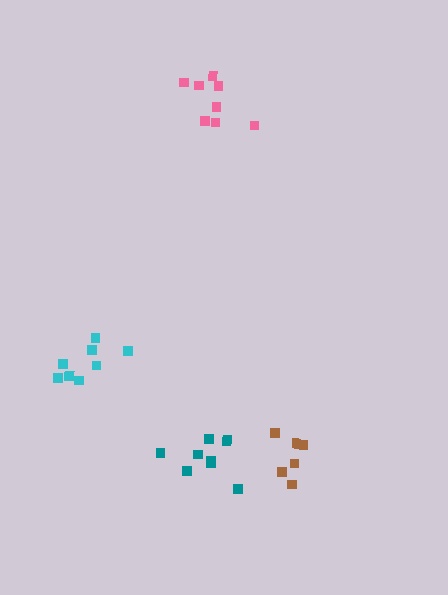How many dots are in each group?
Group 1: 9 dots, Group 2: 7 dots, Group 3: 8 dots, Group 4: 8 dots (32 total).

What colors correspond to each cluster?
The clusters are colored: teal, brown, cyan, pink.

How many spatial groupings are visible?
There are 4 spatial groupings.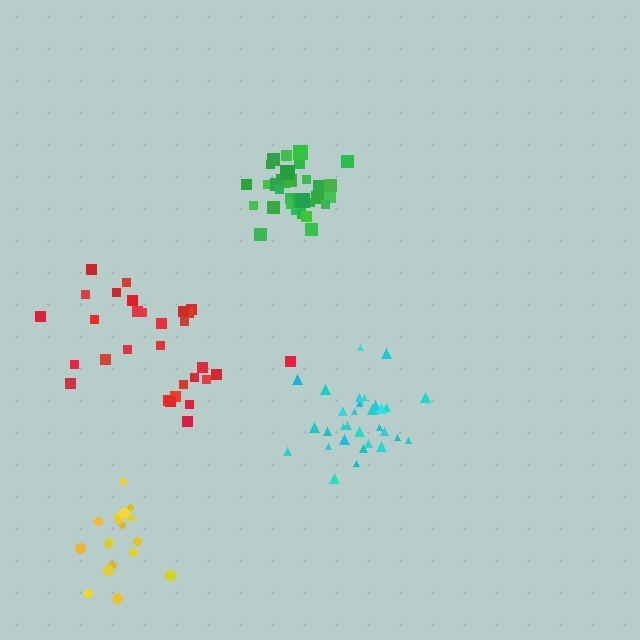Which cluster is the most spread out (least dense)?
Red.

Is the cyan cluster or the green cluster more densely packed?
Green.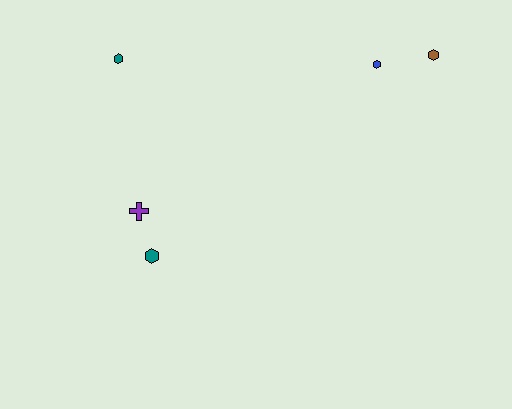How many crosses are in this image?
There is 1 cross.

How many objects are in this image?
There are 5 objects.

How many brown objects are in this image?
There is 1 brown object.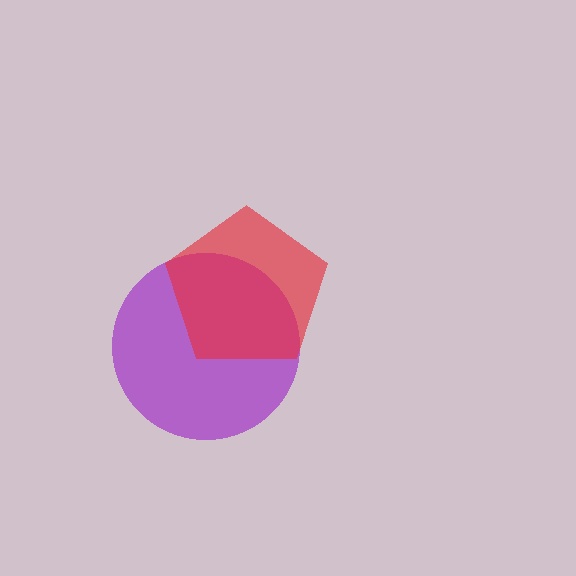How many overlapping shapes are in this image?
There are 2 overlapping shapes in the image.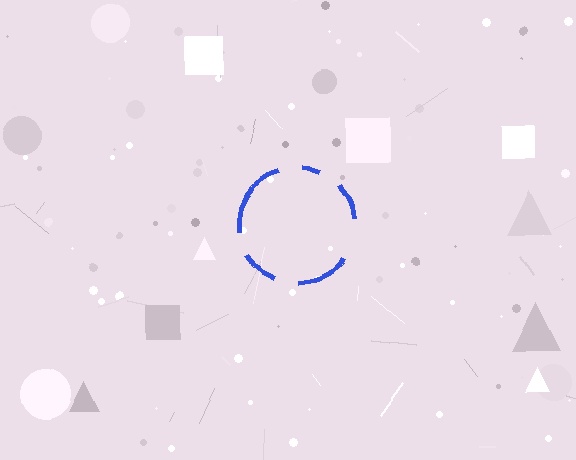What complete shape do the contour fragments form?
The contour fragments form a circle.